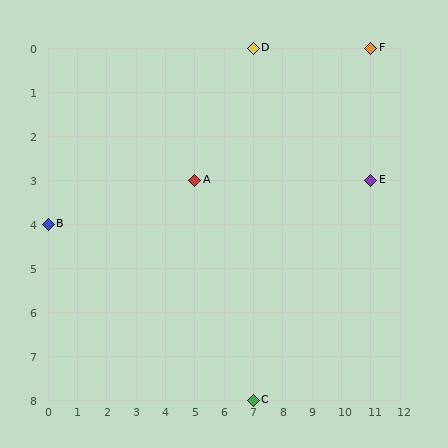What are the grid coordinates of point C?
Point C is at grid coordinates (7, 8).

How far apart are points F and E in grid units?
Points F and E are 3 rows apart.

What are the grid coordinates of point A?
Point A is at grid coordinates (5, 3).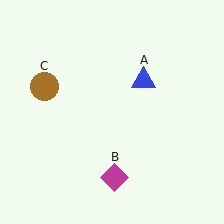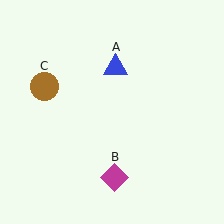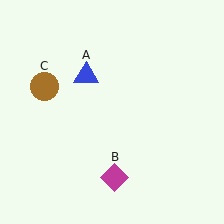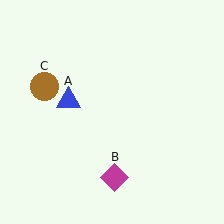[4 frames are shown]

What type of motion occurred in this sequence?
The blue triangle (object A) rotated counterclockwise around the center of the scene.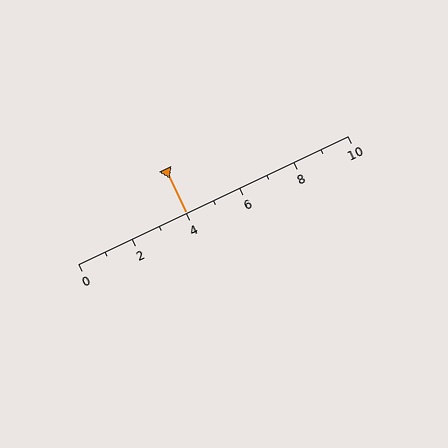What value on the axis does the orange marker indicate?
The marker indicates approximately 4.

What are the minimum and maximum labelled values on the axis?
The axis runs from 0 to 10.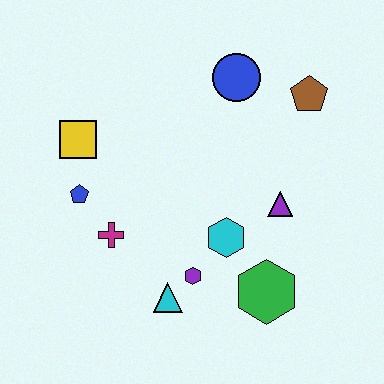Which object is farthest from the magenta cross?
The brown pentagon is farthest from the magenta cross.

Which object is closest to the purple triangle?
The cyan hexagon is closest to the purple triangle.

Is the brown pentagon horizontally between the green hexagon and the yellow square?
No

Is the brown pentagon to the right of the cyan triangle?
Yes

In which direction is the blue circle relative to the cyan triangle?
The blue circle is above the cyan triangle.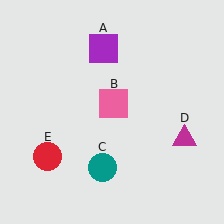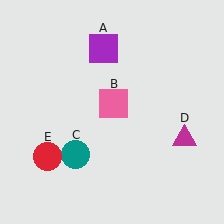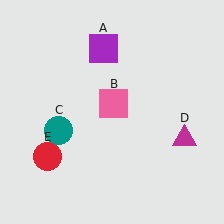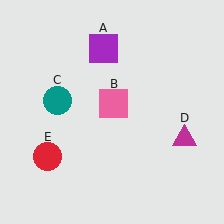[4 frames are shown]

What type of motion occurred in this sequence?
The teal circle (object C) rotated clockwise around the center of the scene.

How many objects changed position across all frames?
1 object changed position: teal circle (object C).